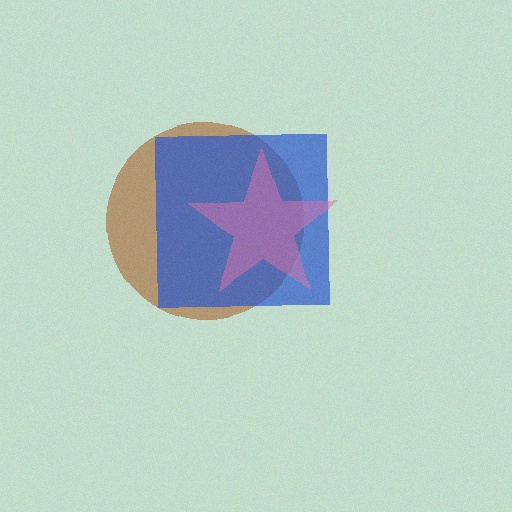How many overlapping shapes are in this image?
There are 3 overlapping shapes in the image.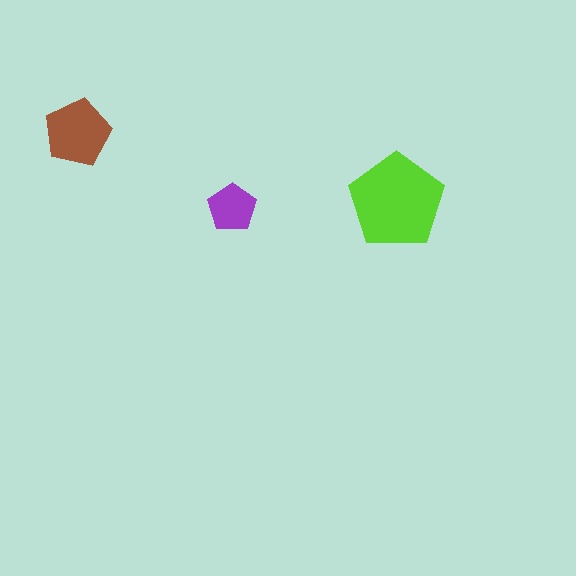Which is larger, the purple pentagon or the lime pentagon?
The lime one.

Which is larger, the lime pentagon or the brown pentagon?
The lime one.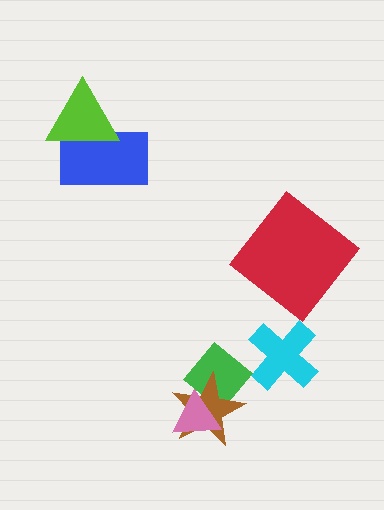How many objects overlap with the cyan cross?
0 objects overlap with the cyan cross.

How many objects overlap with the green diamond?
2 objects overlap with the green diamond.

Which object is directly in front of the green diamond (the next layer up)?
The brown star is directly in front of the green diamond.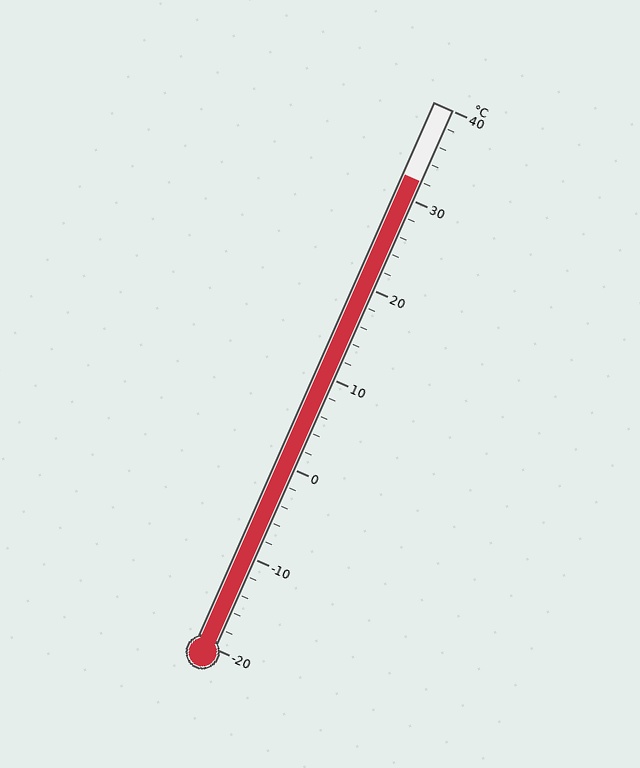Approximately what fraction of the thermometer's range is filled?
The thermometer is filled to approximately 85% of its range.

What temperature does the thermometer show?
The thermometer shows approximately 32°C.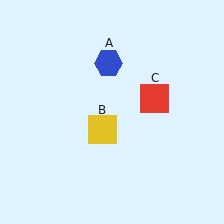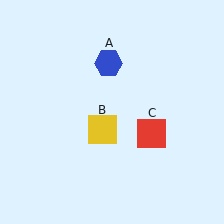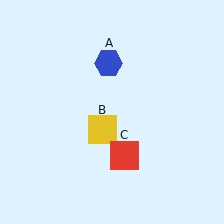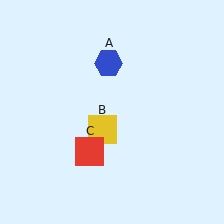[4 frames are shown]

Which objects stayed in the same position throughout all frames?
Blue hexagon (object A) and yellow square (object B) remained stationary.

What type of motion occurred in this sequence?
The red square (object C) rotated clockwise around the center of the scene.